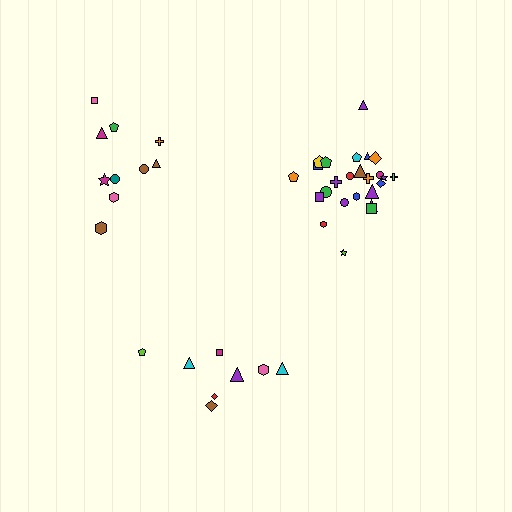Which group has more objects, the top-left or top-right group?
The top-right group.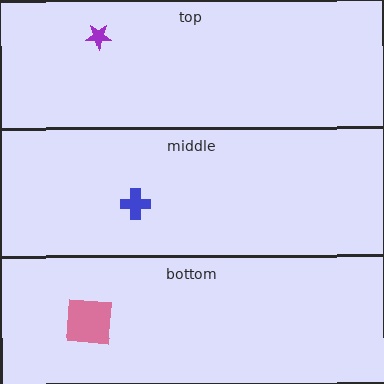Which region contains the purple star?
The top region.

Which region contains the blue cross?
The middle region.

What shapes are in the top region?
The purple star.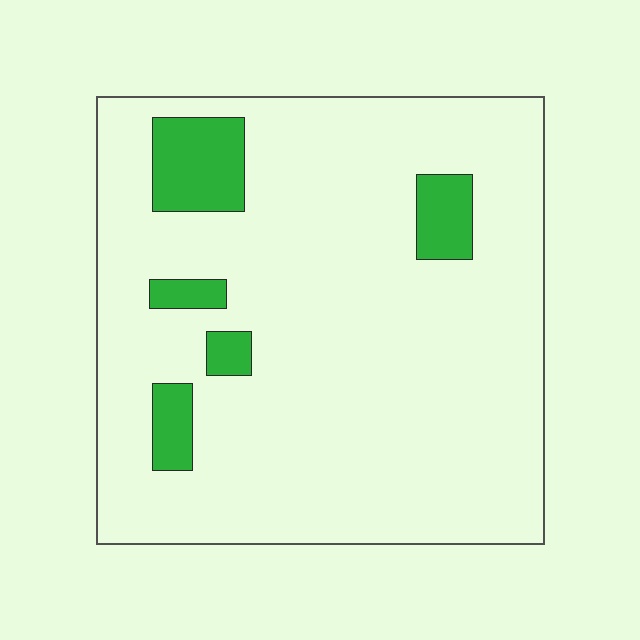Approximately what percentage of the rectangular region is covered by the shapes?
Approximately 10%.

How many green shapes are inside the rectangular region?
5.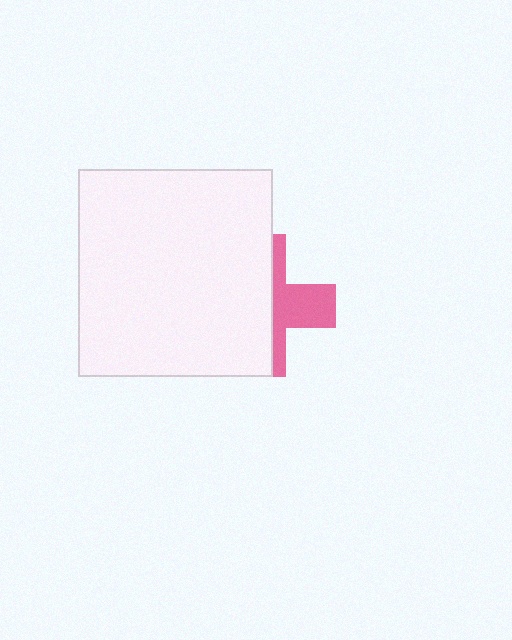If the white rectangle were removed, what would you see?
You would see the complete pink cross.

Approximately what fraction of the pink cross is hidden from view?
Roughly 62% of the pink cross is hidden behind the white rectangle.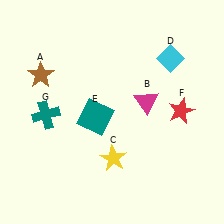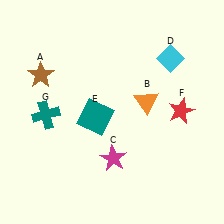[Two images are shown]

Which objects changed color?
B changed from magenta to orange. C changed from yellow to magenta.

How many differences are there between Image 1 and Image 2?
There are 2 differences between the two images.